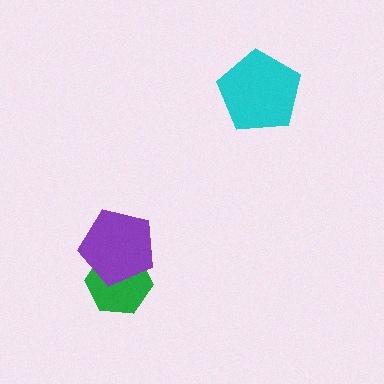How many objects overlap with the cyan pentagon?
0 objects overlap with the cyan pentagon.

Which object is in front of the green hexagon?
The purple pentagon is in front of the green hexagon.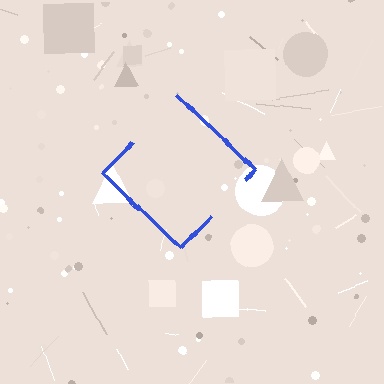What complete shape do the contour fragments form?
The contour fragments form a diamond.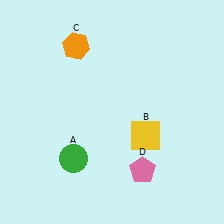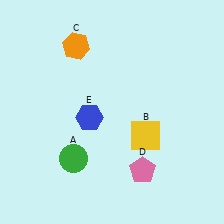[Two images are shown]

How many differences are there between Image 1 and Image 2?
There is 1 difference between the two images.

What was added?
A blue hexagon (E) was added in Image 2.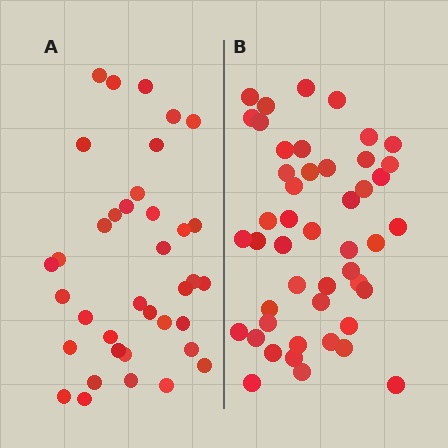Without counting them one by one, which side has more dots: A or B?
Region B (the right region) has more dots.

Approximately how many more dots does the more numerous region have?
Region B has roughly 10 or so more dots than region A.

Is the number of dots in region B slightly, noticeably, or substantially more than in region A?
Region B has noticeably more, but not dramatically so. The ratio is roughly 1.3 to 1.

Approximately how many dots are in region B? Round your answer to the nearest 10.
About 50 dots. (The exact count is 47, which rounds to 50.)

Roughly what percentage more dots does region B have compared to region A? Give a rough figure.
About 25% more.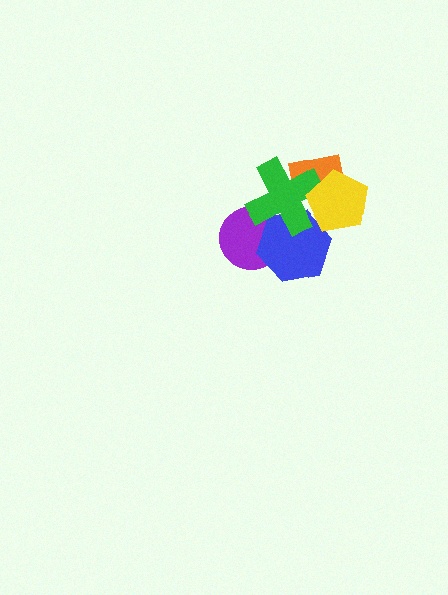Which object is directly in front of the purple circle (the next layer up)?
The blue hexagon is directly in front of the purple circle.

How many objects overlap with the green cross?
4 objects overlap with the green cross.